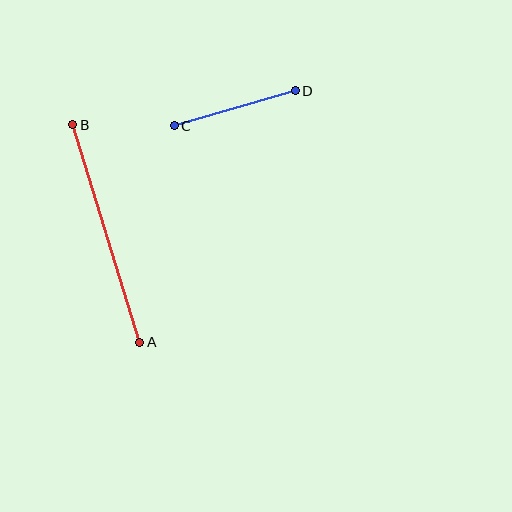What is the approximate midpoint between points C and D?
The midpoint is at approximately (235, 108) pixels.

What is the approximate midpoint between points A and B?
The midpoint is at approximately (106, 233) pixels.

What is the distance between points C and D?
The distance is approximately 126 pixels.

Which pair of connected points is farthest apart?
Points A and B are farthest apart.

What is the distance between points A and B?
The distance is approximately 227 pixels.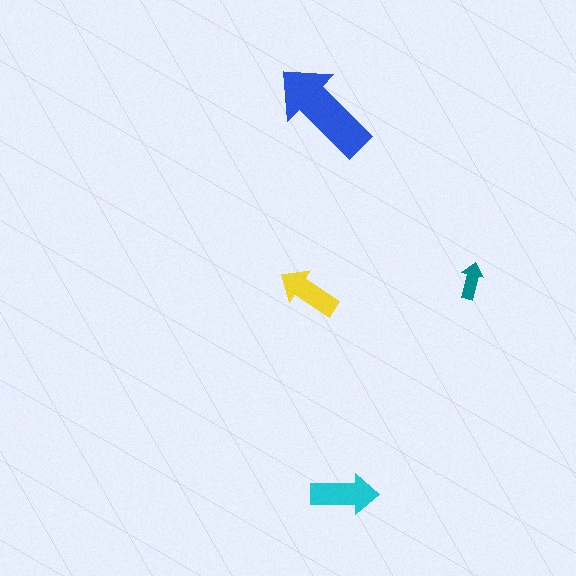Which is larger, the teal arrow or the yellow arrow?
The yellow one.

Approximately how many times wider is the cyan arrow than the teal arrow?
About 2 times wider.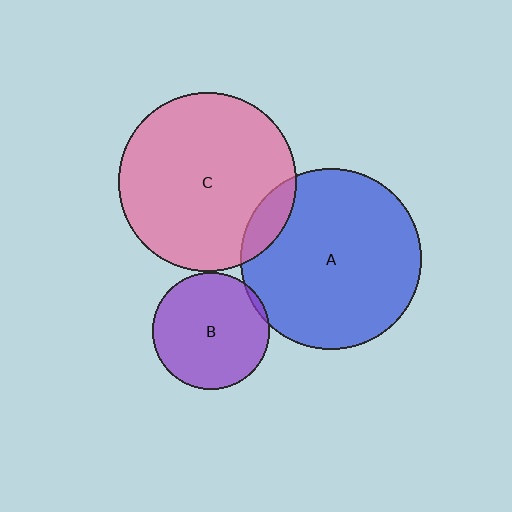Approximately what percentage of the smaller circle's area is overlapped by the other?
Approximately 10%.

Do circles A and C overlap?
Yes.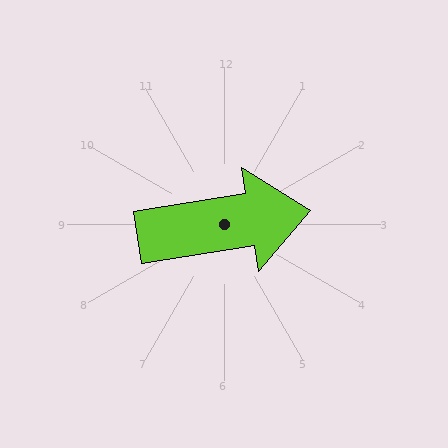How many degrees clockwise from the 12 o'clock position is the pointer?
Approximately 81 degrees.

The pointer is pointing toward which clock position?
Roughly 3 o'clock.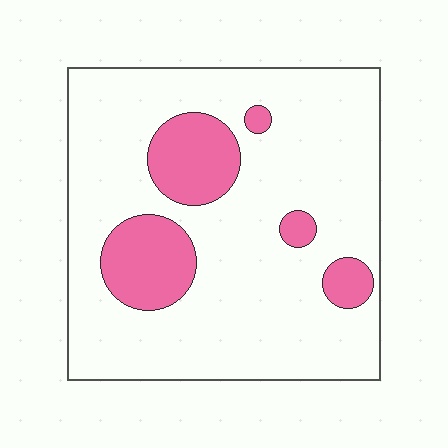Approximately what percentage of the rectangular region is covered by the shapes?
Approximately 20%.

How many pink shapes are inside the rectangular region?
5.